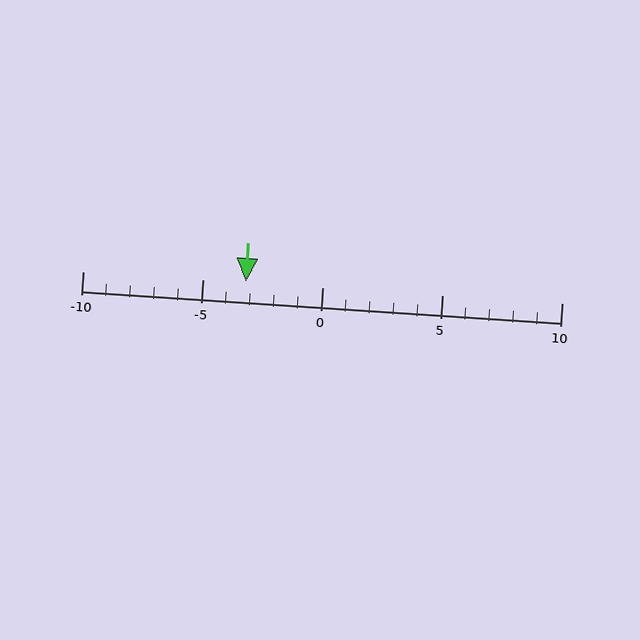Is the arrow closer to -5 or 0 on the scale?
The arrow is closer to -5.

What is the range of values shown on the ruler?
The ruler shows values from -10 to 10.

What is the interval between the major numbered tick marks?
The major tick marks are spaced 5 units apart.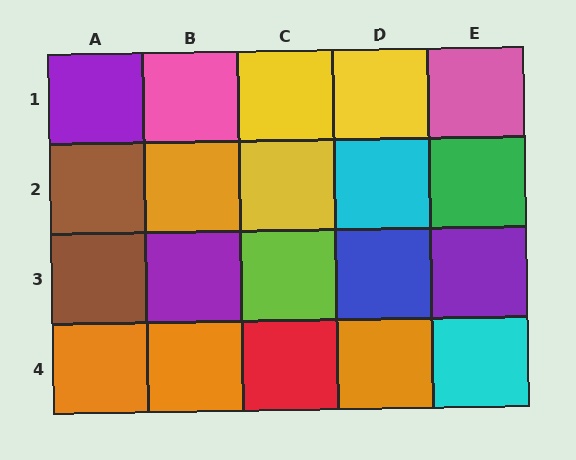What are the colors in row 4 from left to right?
Orange, orange, red, orange, cyan.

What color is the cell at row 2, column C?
Yellow.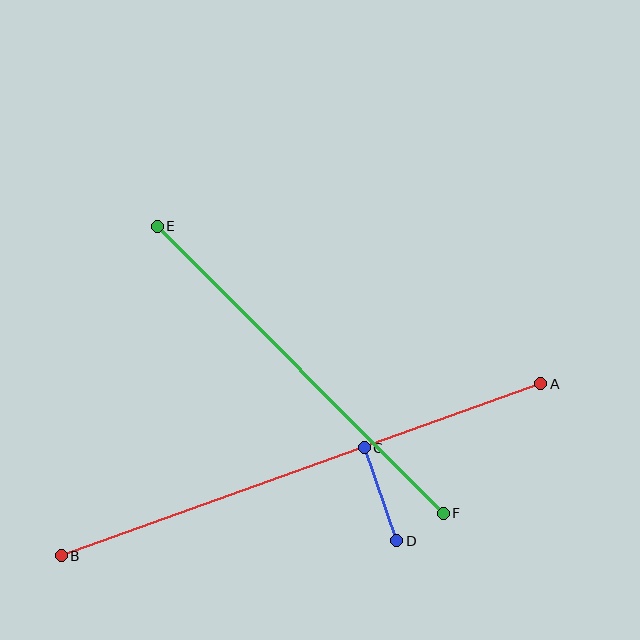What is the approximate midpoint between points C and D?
The midpoint is at approximately (380, 494) pixels.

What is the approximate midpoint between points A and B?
The midpoint is at approximately (301, 470) pixels.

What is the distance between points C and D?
The distance is approximately 99 pixels.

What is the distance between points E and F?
The distance is approximately 405 pixels.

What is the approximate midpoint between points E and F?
The midpoint is at approximately (300, 370) pixels.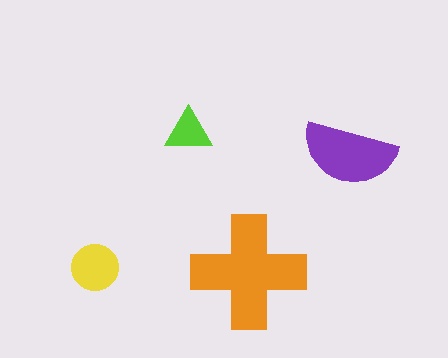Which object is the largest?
The orange cross.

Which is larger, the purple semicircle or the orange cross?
The orange cross.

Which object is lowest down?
The orange cross is bottommost.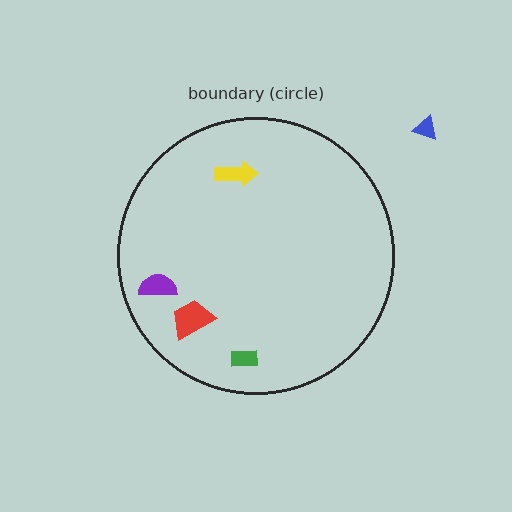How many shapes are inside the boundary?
4 inside, 1 outside.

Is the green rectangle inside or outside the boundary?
Inside.